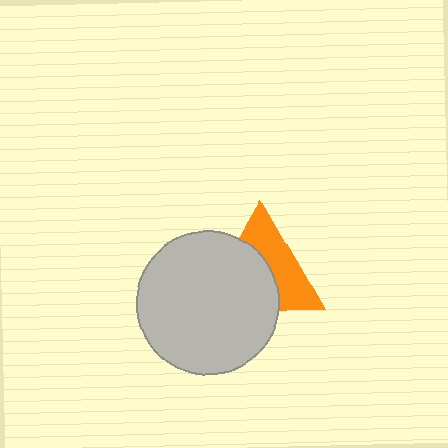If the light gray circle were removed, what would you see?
You would see the complete orange triangle.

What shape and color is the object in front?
The object in front is a light gray circle.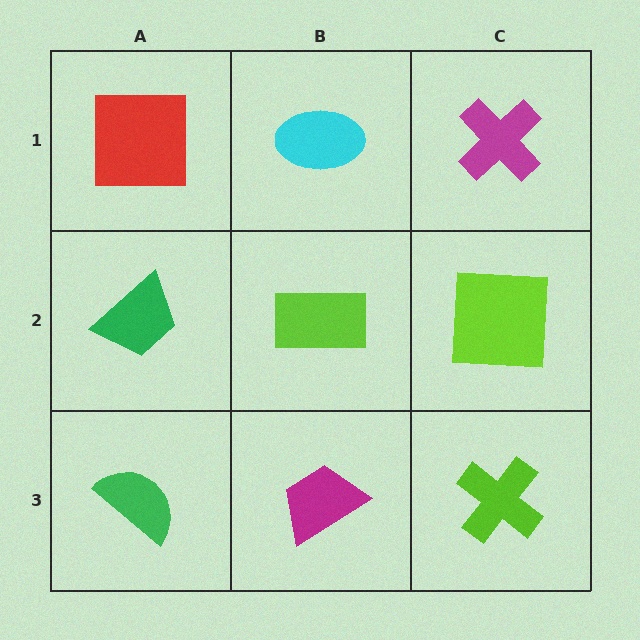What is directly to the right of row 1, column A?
A cyan ellipse.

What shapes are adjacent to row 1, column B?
A lime rectangle (row 2, column B), a red square (row 1, column A), a magenta cross (row 1, column C).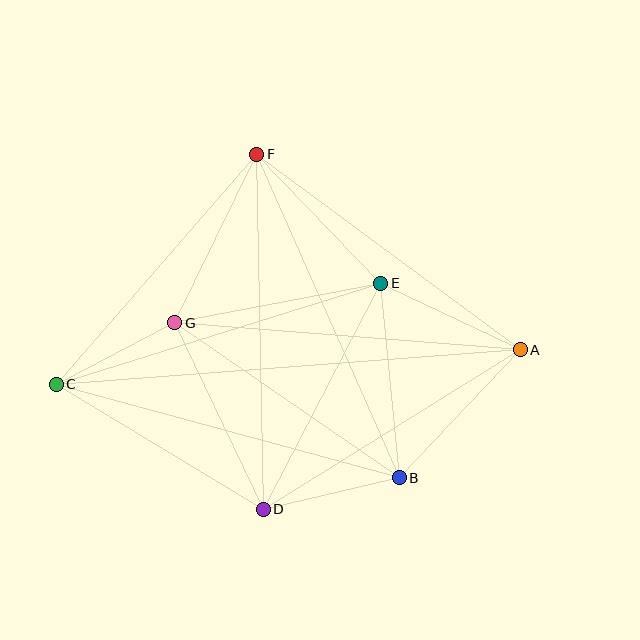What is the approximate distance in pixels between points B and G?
The distance between B and G is approximately 273 pixels.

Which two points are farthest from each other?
Points A and C are farthest from each other.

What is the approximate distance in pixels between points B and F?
The distance between B and F is approximately 353 pixels.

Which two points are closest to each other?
Points C and G are closest to each other.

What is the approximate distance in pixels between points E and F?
The distance between E and F is approximately 179 pixels.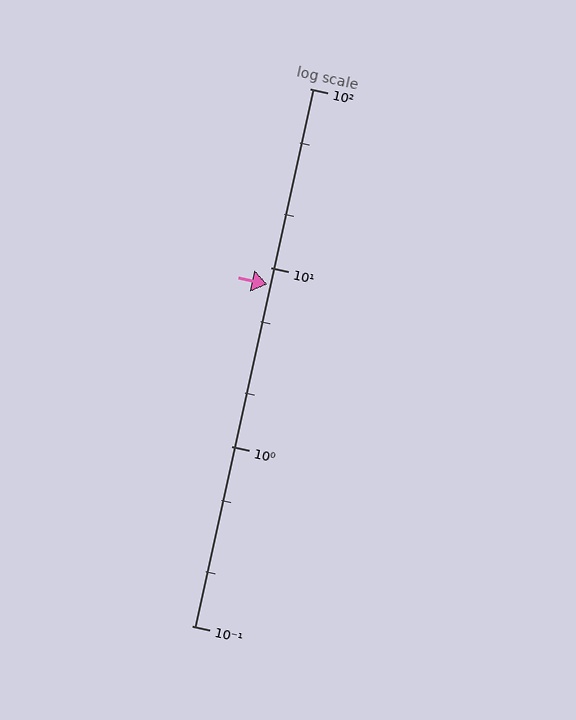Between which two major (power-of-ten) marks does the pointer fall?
The pointer is between 1 and 10.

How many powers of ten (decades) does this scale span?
The scale spans 3 decades, from 0.1 to 100.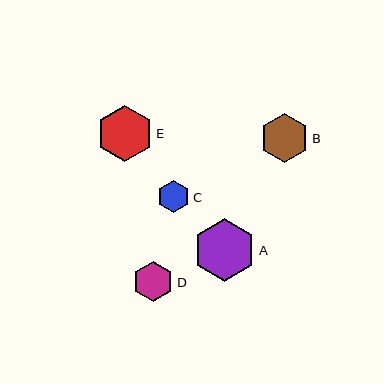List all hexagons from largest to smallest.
From largest to smallest: A, E, B, D, C.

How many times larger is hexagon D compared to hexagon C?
Hexagon D is approximately 1.3 times the size of hexagon C.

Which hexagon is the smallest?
Hexagon C is the smallest with a size of approximately 32 pixels.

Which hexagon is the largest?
Hexagon A is the largest with a size of approximately 63 pixels.